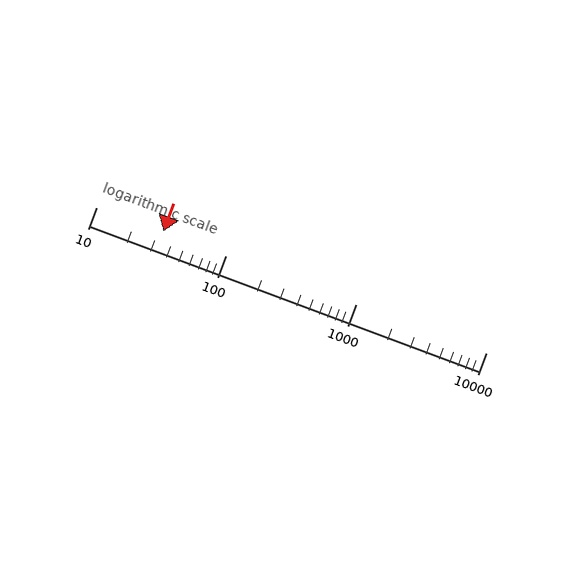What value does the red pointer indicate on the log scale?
The pointer indicates approximately 33.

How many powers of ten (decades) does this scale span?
The scale spans 3 decades, from 10 to 10000.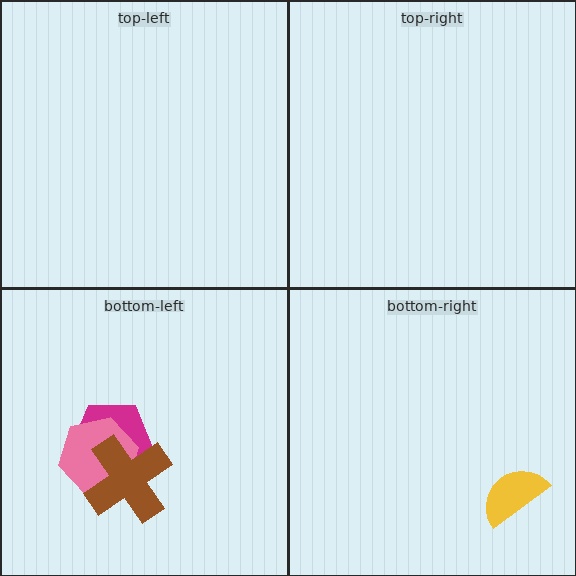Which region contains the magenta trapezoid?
The bottom-left region.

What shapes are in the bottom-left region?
The magenta trapezoid, the pink hexagon, the brown cross.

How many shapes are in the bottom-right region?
1.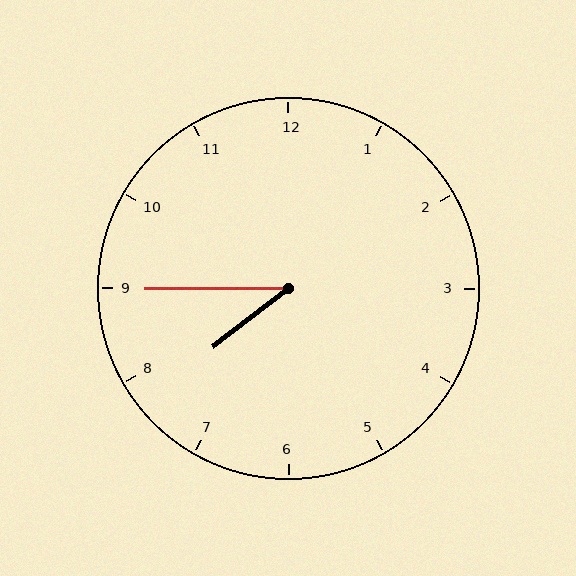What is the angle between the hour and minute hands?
Approximately 38 degrees.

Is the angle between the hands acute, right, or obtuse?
It is acute.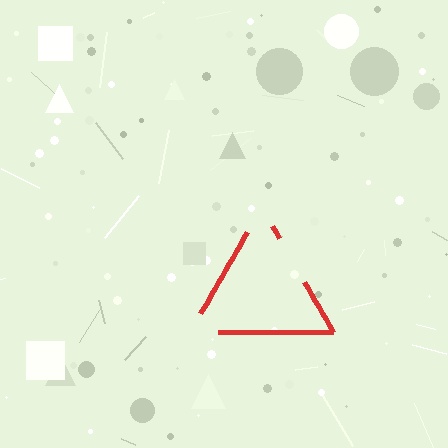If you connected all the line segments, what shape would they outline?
They would outline a triangle.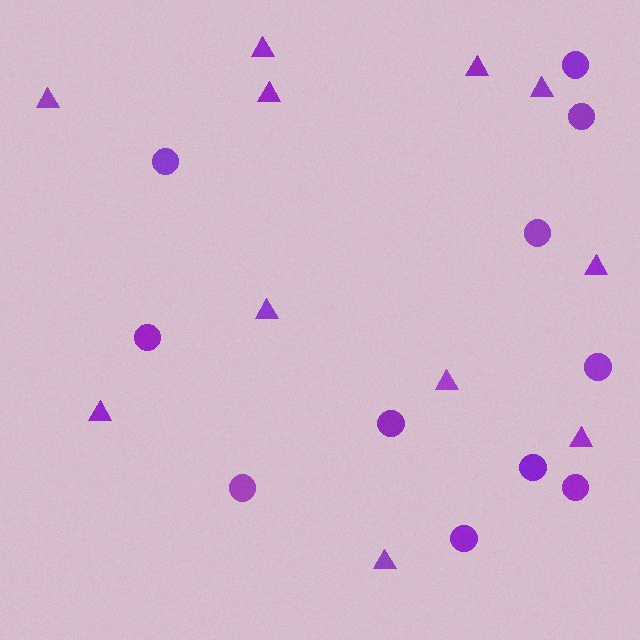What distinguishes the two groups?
There are 2 groups: one group of circles (11) and one group of triangles (11).